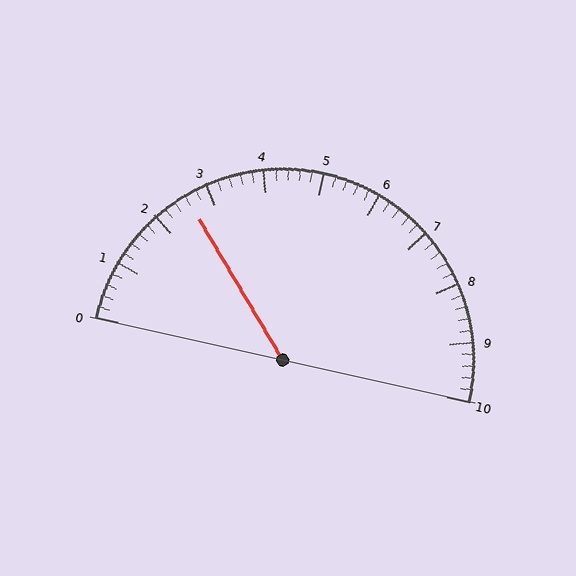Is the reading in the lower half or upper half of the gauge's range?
The reading is in the lower half of the range (0 to 10).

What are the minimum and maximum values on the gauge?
The gauge ranges from 0 to 10.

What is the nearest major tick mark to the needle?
The nearest major tick mark is 3.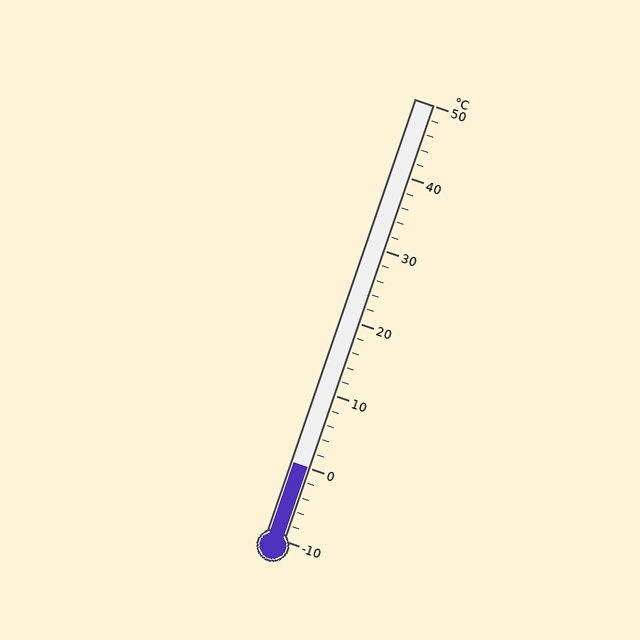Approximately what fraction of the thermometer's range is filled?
The thermometer is filled to approximately 15% of its range.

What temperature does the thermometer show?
The thermometer shows approximately 0°C.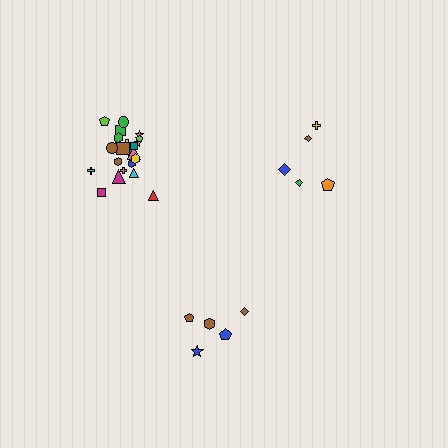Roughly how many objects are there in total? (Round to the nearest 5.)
Roughly 35 objects in total.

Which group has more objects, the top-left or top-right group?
The top-left group.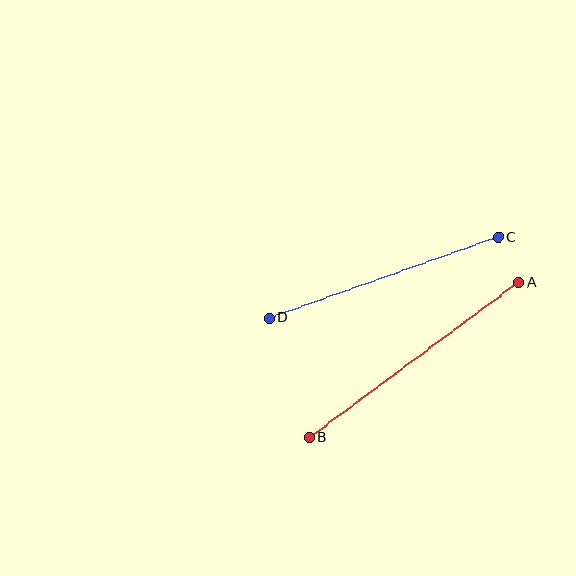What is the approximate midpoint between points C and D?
The midpoint is at approximately (384, 278) pixels.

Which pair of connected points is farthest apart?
Points A and B are farthest apart.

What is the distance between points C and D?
The distance is approximately 243 pixels.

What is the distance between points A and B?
The distance is approximately 261 pixels.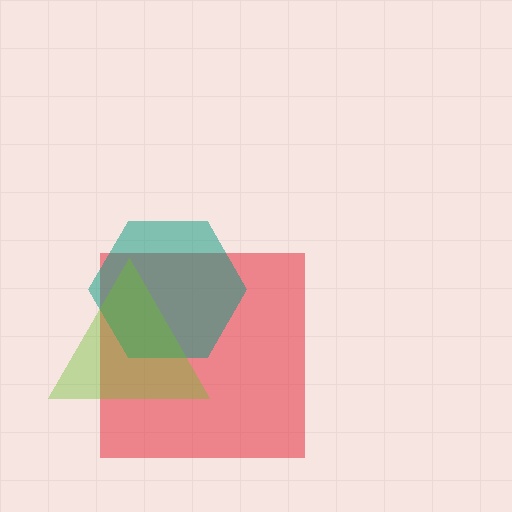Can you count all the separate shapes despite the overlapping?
Yes, there are 3 separate shapes.